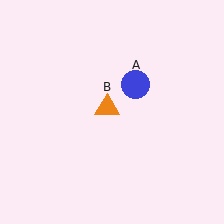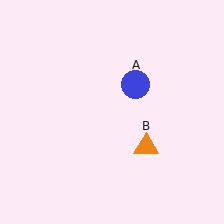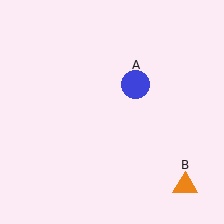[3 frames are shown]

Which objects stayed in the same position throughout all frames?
Blue circle (object A) remained stationary.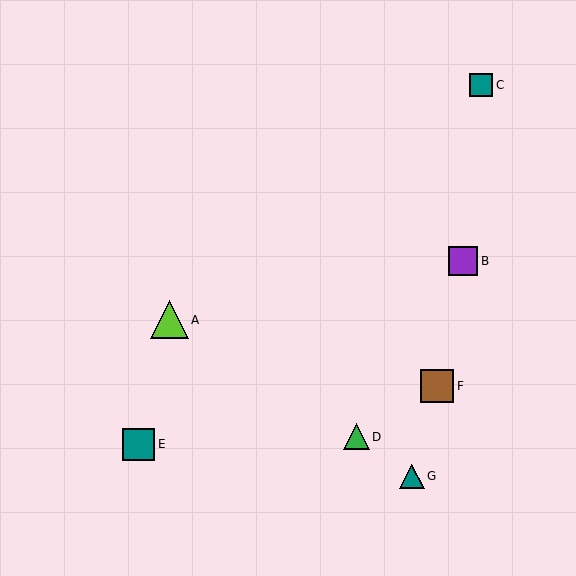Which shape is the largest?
The lime triangle (labeled A) is the largest.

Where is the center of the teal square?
The center of the teal square is at (138, 444).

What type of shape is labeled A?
Shape A is a lime triangle.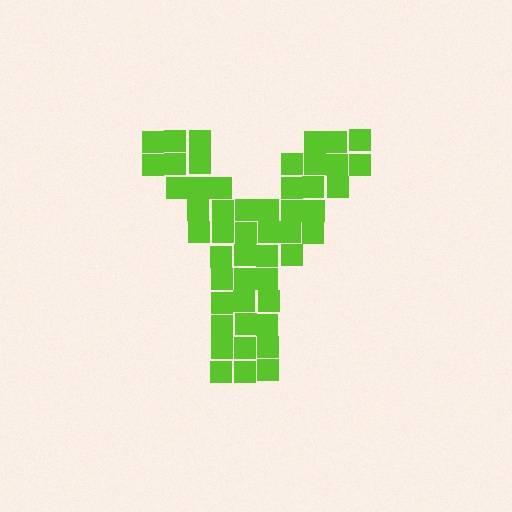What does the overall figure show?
The overall figure shows the letter Y.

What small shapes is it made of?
It is made of small squares.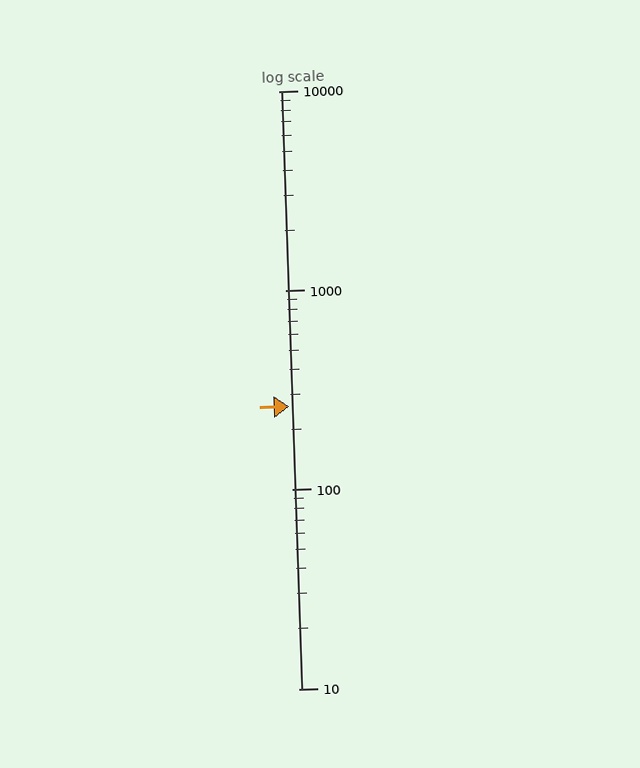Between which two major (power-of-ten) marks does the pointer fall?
The pointer is between 100 and 1000.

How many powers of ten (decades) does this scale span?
The scale spans 3 decades, from 10 to 10000.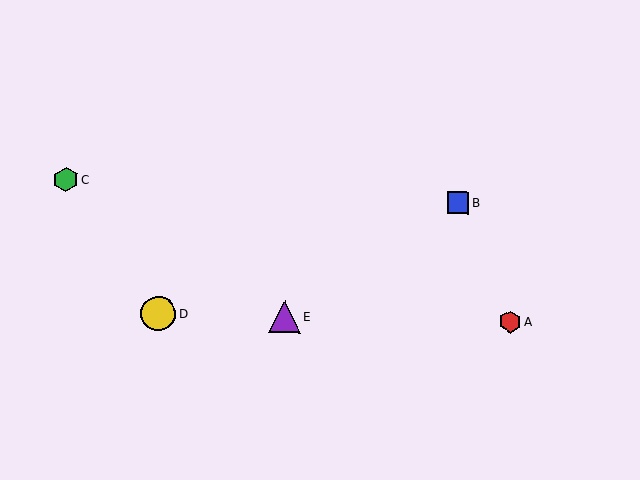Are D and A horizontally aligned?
Yes, both are at y≈314.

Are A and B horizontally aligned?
No, A is at y≈322 and B is at y≈203.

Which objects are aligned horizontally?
Objects A, D, E are aligned horizontally.